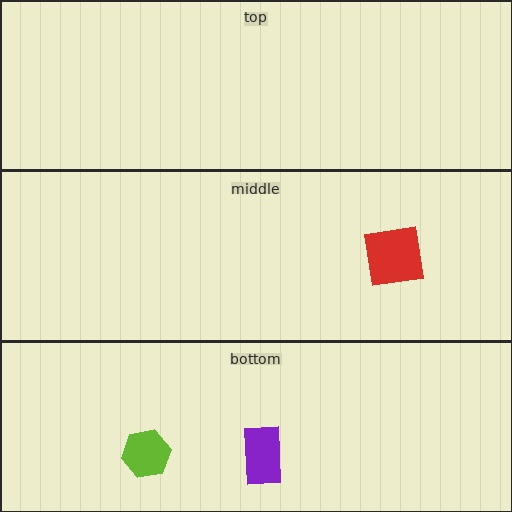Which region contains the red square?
The middle region.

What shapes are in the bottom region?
The lime hexagon, the purple rectangle.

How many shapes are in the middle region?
1.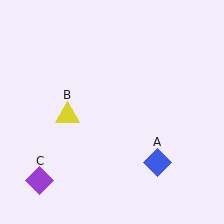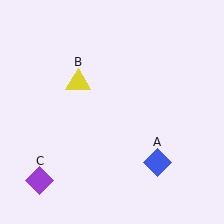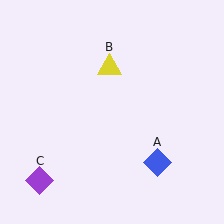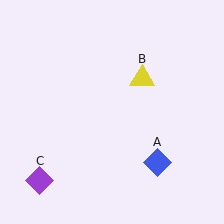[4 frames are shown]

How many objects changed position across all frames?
1 object changed position: yellow triangle (object B).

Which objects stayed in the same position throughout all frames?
Blue diamond (object A) and purple diamond (object C) remained stationary.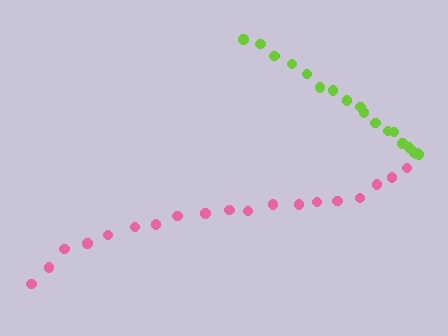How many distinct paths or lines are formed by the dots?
There are 2 distinct paths.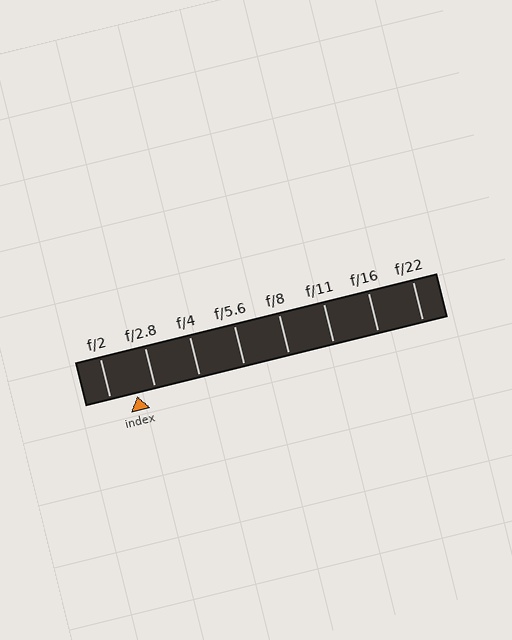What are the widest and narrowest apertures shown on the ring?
The widest aperture shown is f/2 and the narrowest is f/22.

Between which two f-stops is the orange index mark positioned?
The index mark is between f/2 and f/2.8.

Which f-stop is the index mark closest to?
The index mark is closest to f/2.8.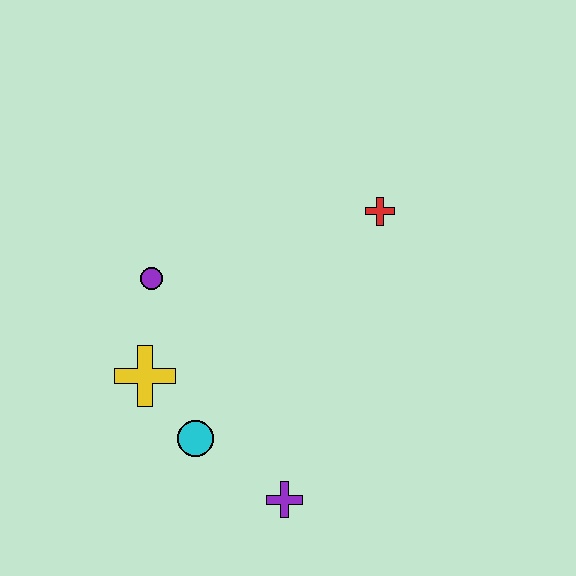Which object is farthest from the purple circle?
The purple cross is farthest from the purple circle.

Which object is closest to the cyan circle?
The yellow cross is closest to the cyan circle.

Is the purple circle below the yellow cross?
No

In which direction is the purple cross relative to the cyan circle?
The purple cross is to the right of the cyan circle.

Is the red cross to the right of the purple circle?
Yes